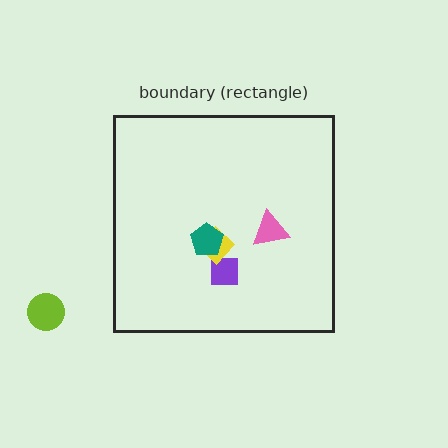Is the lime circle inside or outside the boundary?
Outside.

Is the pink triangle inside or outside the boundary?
Inside.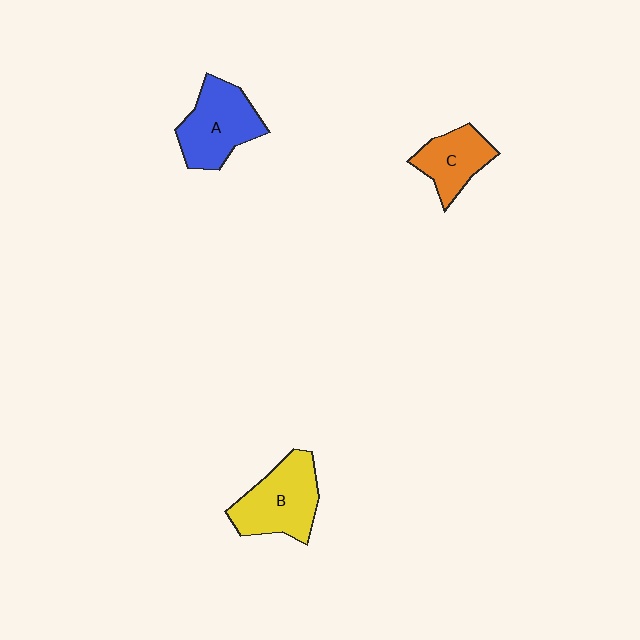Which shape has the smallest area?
Shape C (orange).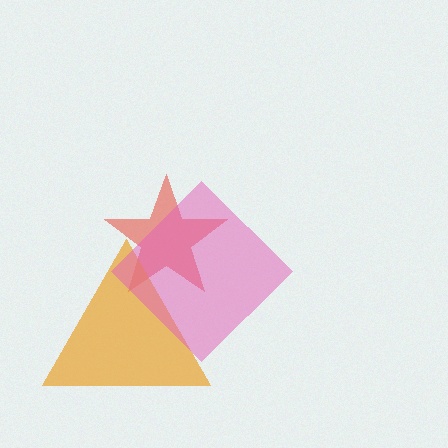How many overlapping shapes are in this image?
There are 3 overlapping shapes in the image.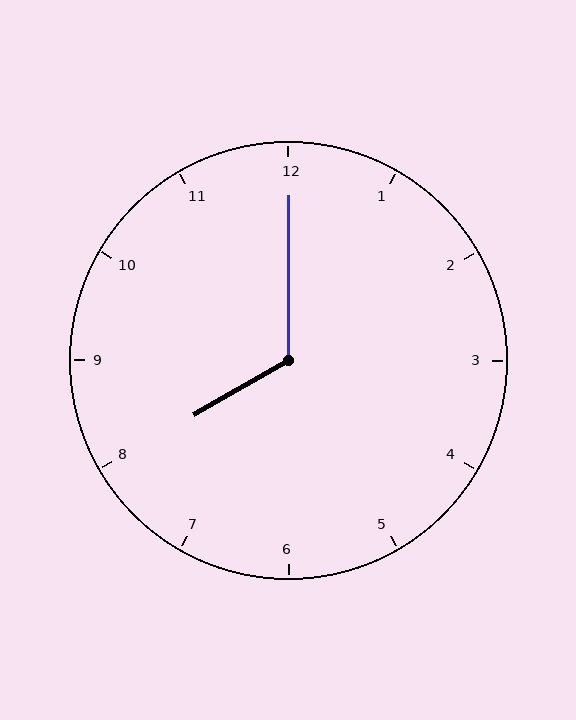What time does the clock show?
8:00.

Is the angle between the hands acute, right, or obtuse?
It is obtuse.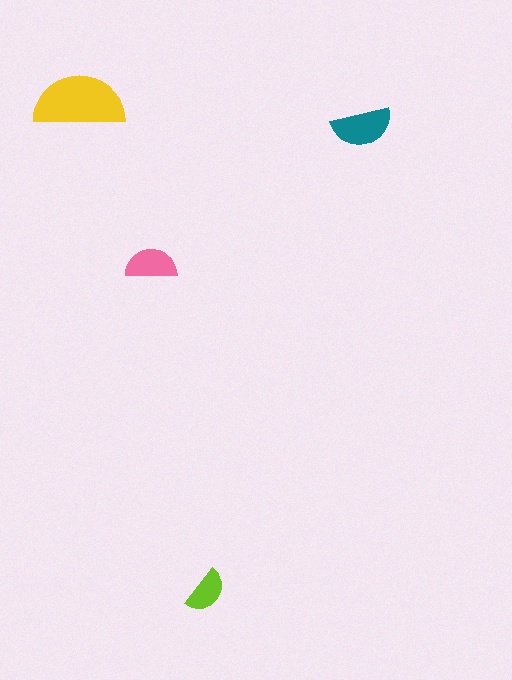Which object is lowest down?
The lime semicircle is bottommost.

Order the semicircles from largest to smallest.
the yellow one, the teal one, the pink one, the lime one.